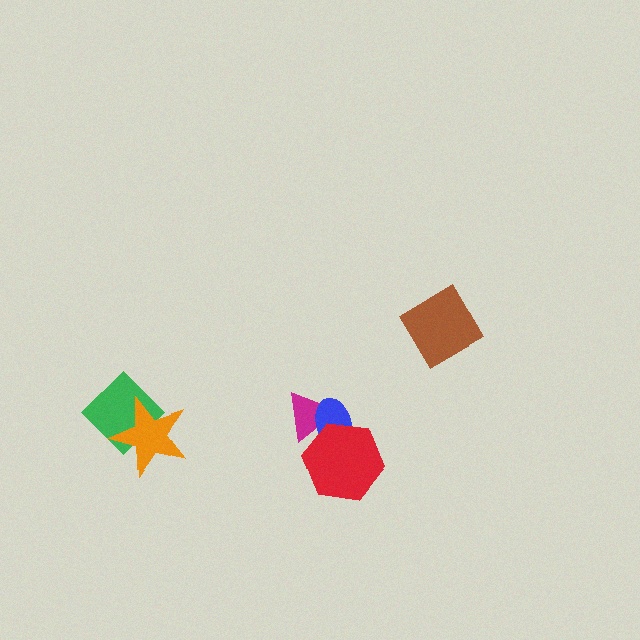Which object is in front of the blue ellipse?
The red hexagon is in front of the blue ellipse.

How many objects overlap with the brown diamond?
0 objects overlap with the brown diamond.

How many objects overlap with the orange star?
1 object overlaps with the orange star.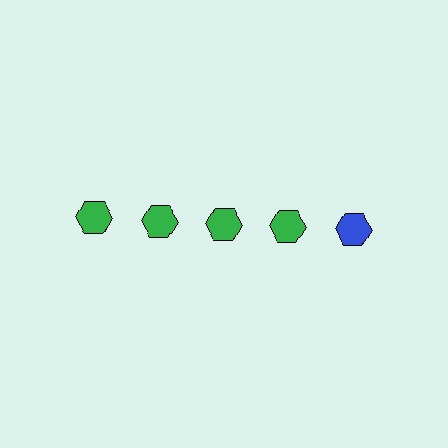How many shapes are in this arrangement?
There are 5 shapes arranged in a grid pattern.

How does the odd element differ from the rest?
It has a different color: blue instead of green.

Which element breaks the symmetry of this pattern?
The blue hexagon in the top row, rightmost column breaks the symmetry. All other shapes are green hexagons.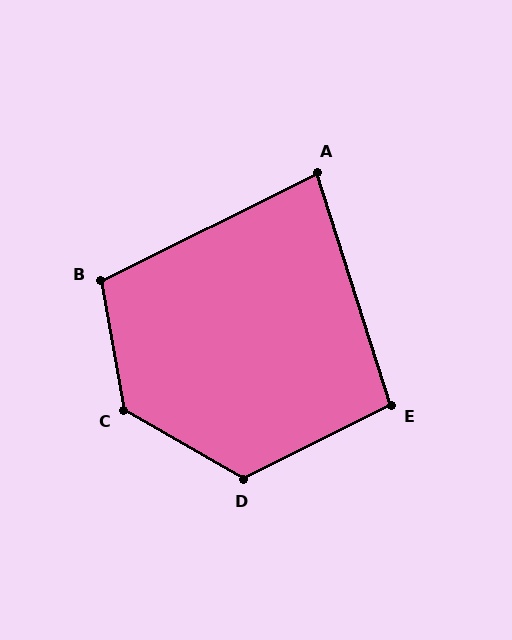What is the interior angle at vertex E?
Approximately 99 degrees (obtuse).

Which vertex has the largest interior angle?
C, at approximately 130 degrees.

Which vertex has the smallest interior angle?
A, at approximately 81 degrees.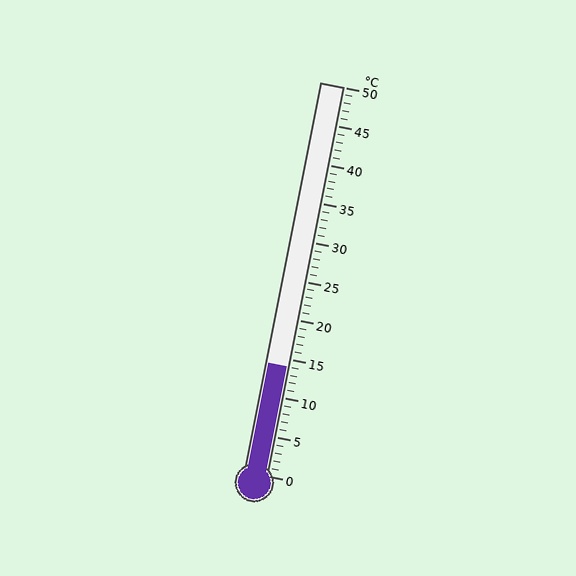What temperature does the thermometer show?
The thermometer shows approximately 14°C.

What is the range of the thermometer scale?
The thermometer scale ranges from 0°C to 50°C.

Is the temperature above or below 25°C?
The temperature is below 25°C.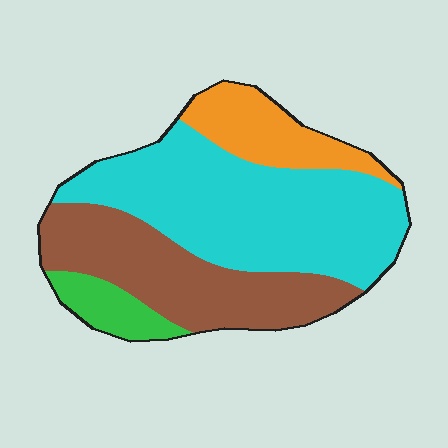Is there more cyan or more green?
Cyan.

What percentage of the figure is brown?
Brown covers around 30% of the figure.